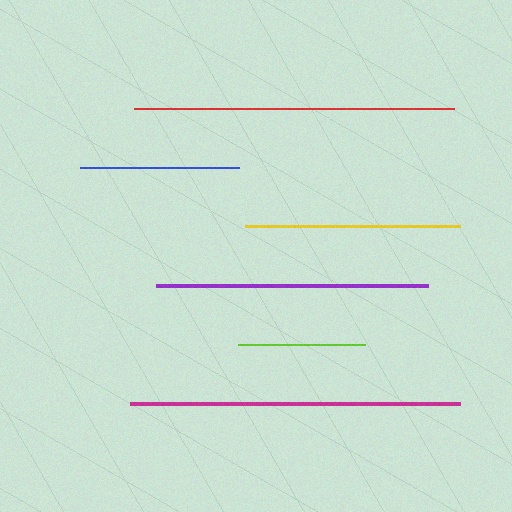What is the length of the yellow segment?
The yellow segment is approximately 214 pixels long.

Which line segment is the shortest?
The lime line is the shortest at approximately 127 pixels.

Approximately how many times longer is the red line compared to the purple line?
The red line is approximately 1.2 times the length of the purple line.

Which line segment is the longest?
The magenta line is the longest at approximately 331 pixels.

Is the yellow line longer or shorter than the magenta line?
The magenta line is longer than the yellow line.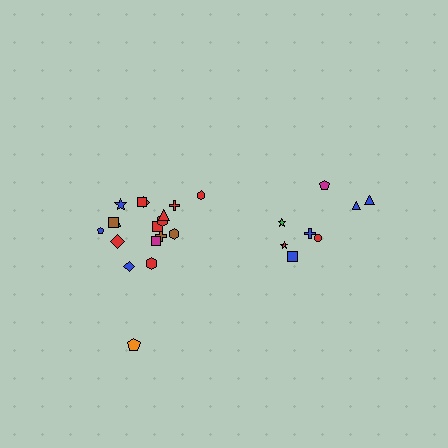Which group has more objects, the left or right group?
The left group.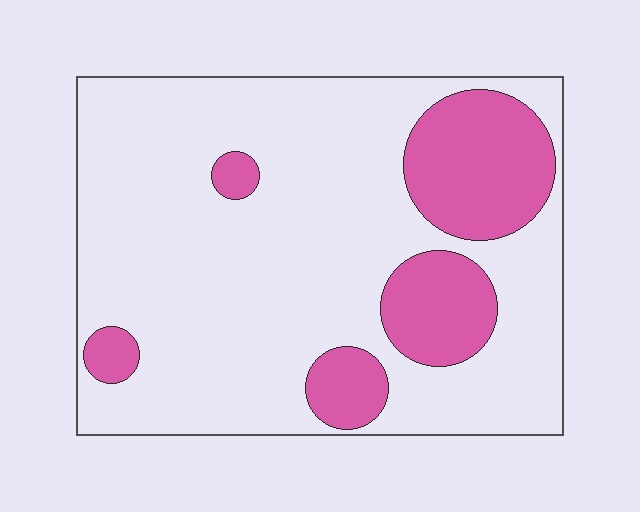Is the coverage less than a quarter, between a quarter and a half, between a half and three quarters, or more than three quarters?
Less than a quarter.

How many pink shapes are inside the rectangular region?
5.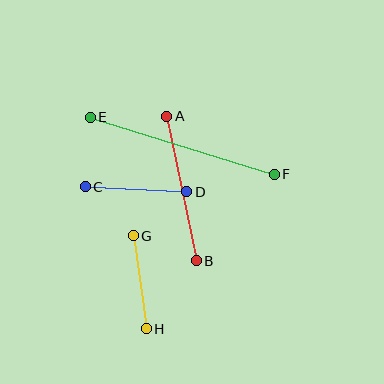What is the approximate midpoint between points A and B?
The midpoint is at approximately (181, 188) pixels.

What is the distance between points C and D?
The distance is approximately 102 pixels.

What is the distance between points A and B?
The distance is approximately 147 pixels.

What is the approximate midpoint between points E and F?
The midpoint is at approximately (182, 146) pixels.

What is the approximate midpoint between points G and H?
The midpoint is at approximately (140, 282) pixels.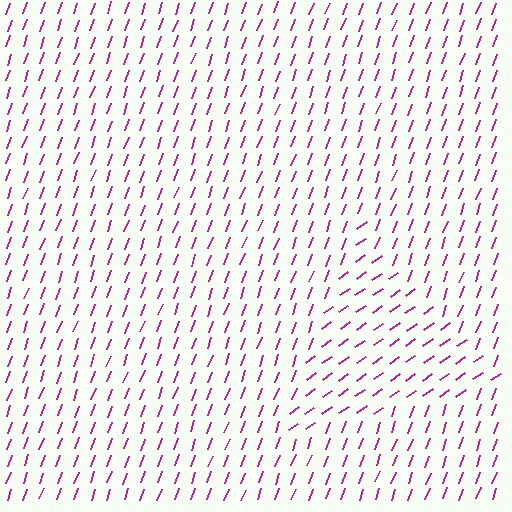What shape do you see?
I see a triangle.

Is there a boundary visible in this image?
Yes, there is a texture boundary formed by a change in line orientation.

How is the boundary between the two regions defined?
The boundary is defined purely by a change in line orientation (approximately 35 degrees difference). All lines are the same color and thickness.